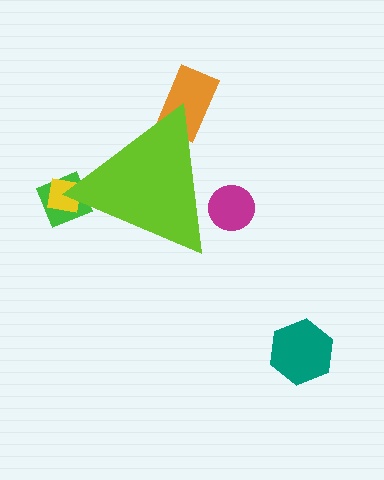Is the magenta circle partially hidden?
Yes, the magenta circle is partially hidden behind the lime triangle.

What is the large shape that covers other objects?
A lime triangle.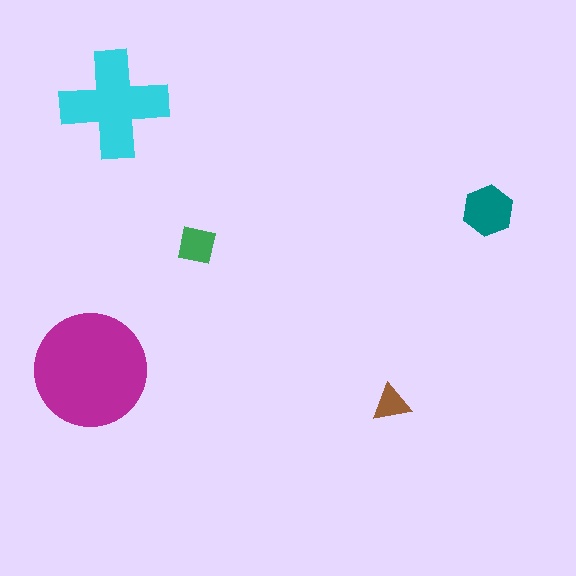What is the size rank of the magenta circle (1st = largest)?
1st.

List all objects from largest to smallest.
The magenta circle, the cyan cross, the teal hexagon, the green square, the brown triangle.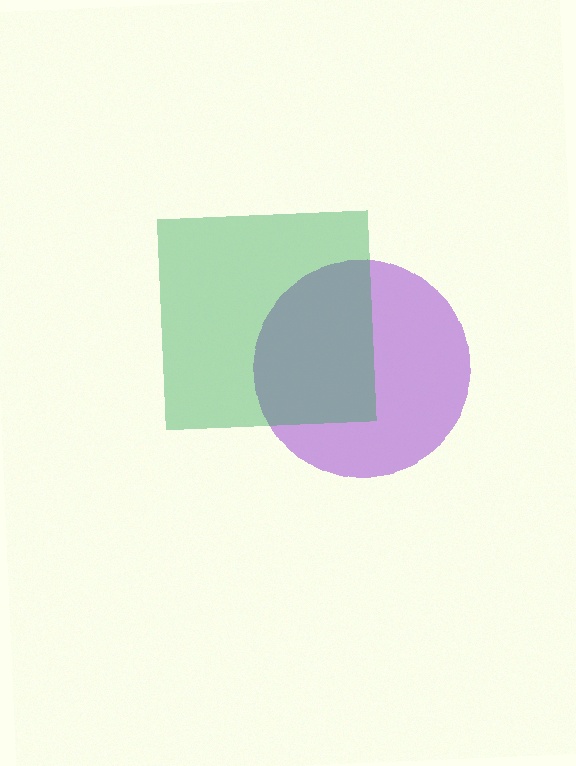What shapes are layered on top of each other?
The layered shapes are: a purple circle, a green square.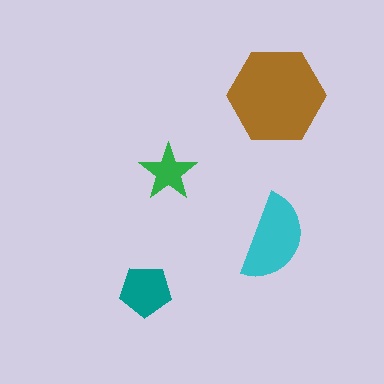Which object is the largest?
The brown hexagon.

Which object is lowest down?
The teal pentagon is bottommost.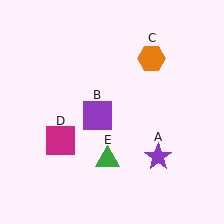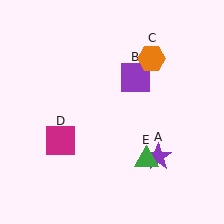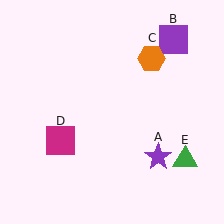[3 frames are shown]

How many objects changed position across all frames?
2 objects changed position: purple square (object B), green triangle (object E).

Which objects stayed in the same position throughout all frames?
Purple star (object A) and orange hexagon (object C) and magenta square (object D) remained stationary.